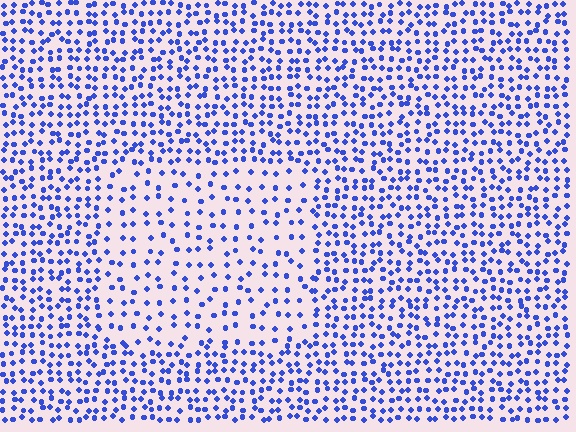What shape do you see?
I see a rectangle.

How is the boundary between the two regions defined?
The boundary is defined by a change in element density (approximately 2.0x ratio). All elements are the same color, size, and shape.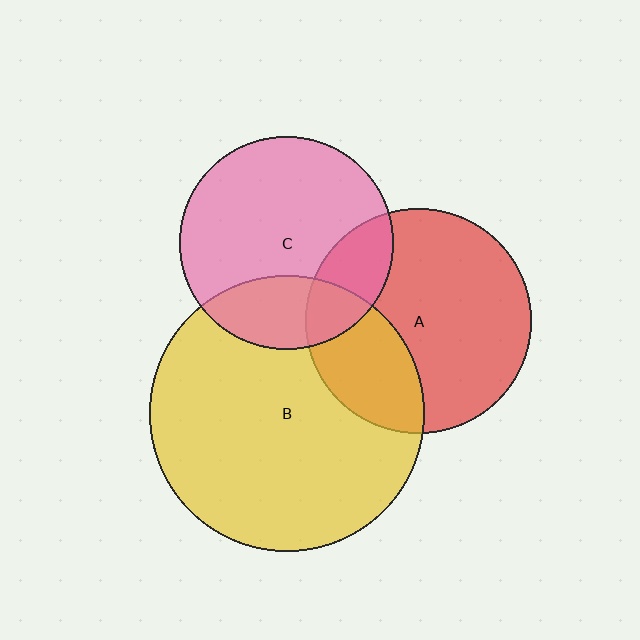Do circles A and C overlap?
Yes.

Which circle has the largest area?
Circle B (yellow).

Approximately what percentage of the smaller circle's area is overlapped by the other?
Approximately 20%.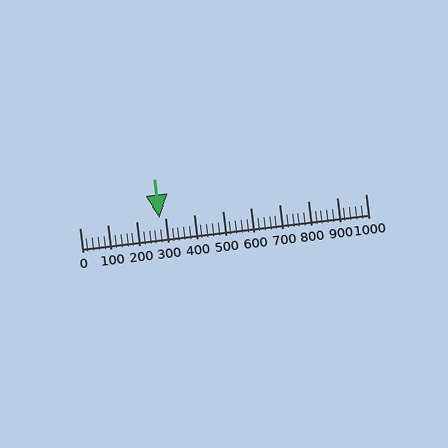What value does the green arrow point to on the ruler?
The green arrow points to approximately 280.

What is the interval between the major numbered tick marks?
The major tick marks are spaced 100 units apart.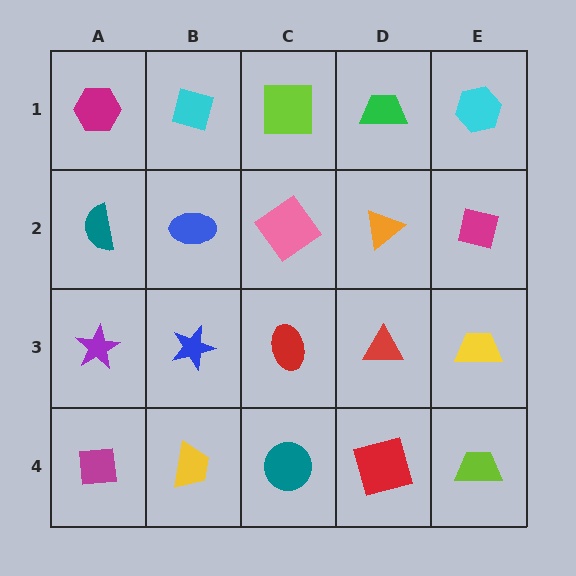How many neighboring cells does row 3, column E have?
3.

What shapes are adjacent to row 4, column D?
A red triangle (row 3, column D), a teal circle (row 4, column C), a lime trapezoid (row 4, column E).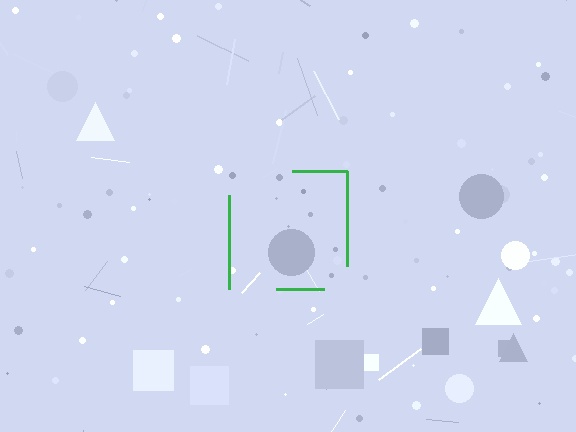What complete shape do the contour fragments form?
The contour fragments form a square.